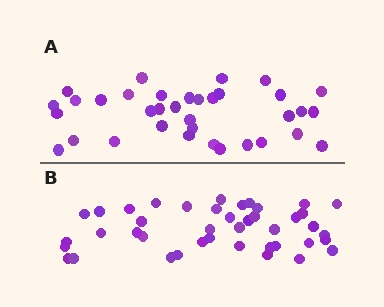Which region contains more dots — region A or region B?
Region B (the bottom region) has more dots.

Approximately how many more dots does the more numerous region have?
Region B has roughly 8 or so more dots than region A.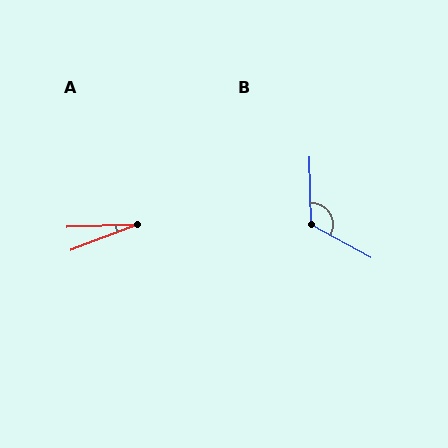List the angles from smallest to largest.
A (19°), B (120°).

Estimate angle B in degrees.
Approximately 120 degrees.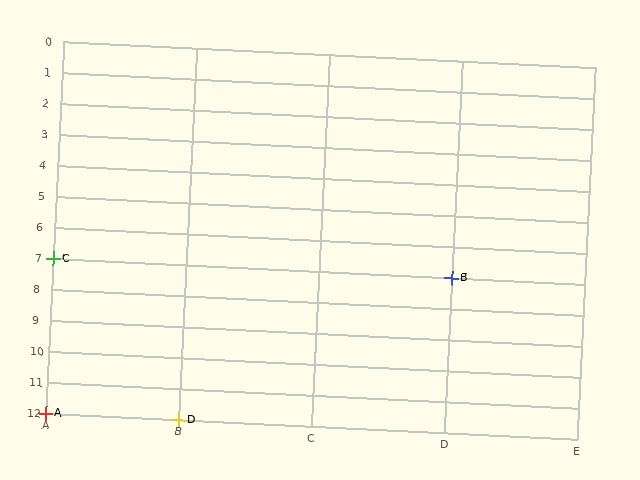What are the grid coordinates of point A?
Point A is at grid coordinates (A, 12).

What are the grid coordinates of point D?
Point D is at grid coordinates (B, 12).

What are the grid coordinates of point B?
Point B is at grid coordinates (D, 7).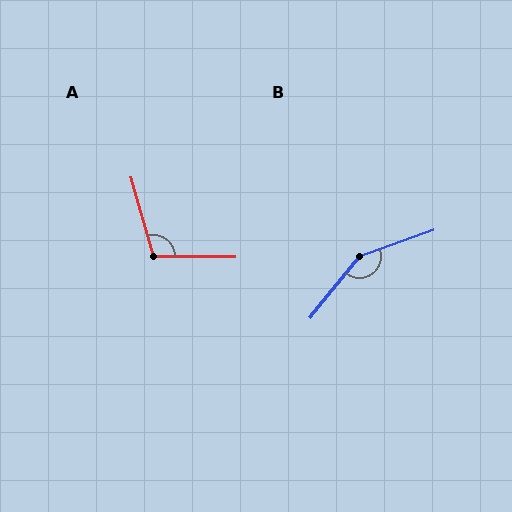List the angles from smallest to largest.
A (106°), B (148°).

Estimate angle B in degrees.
Approximately 148 degrees.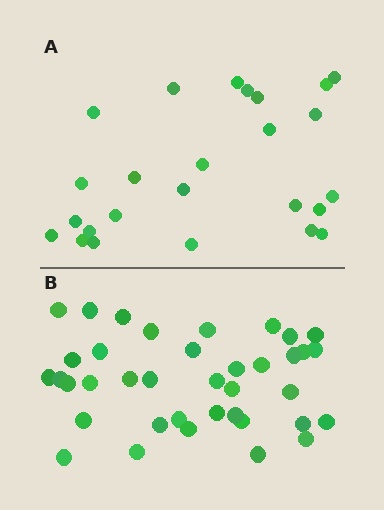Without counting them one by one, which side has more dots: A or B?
Region B (the bottom region) has more dots.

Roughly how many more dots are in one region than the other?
Region B has approximately 15 more dots than region A.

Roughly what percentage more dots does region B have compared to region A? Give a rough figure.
About 50% more.